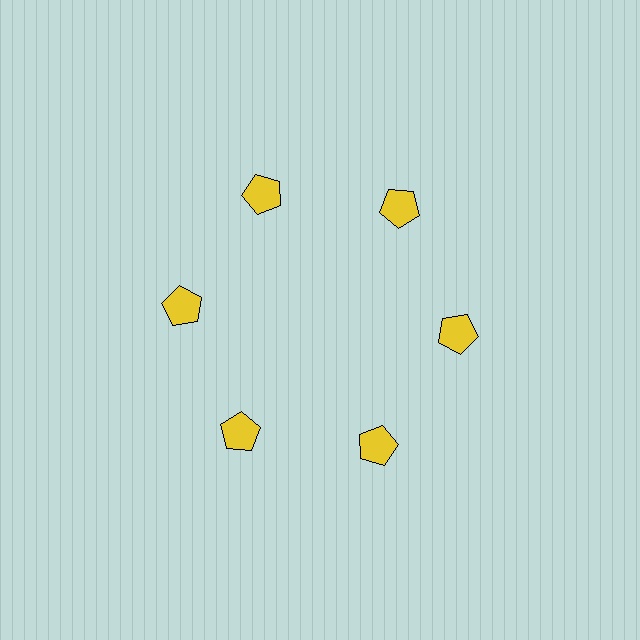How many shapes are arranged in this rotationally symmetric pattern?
There are 6 shapes, arranged in 6 groups of 1.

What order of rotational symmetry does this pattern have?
This pattern has 6-fold rotational symmetry.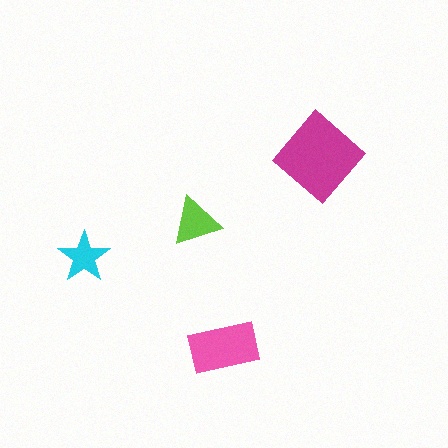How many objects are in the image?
There are 4 objects in the image.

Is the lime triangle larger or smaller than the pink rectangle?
Smaller.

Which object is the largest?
The magenta diamond.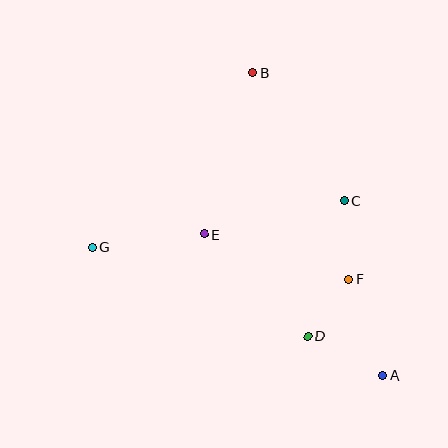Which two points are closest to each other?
Points D and F are closest to each other.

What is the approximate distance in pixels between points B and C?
The distance between B and C is approximately 158 pixels.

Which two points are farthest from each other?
Points A and B are farthest from each other.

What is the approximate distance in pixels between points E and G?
The distance between E and G is approximately 112 pixels.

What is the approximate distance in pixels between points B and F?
The distance between B and F is approximately 228 pixels.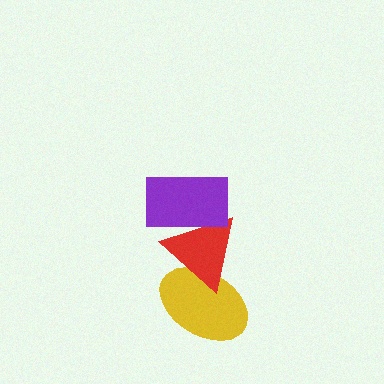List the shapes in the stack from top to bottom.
From top to bottom: the purple rectangle, the red triangle, the yellow ellipse.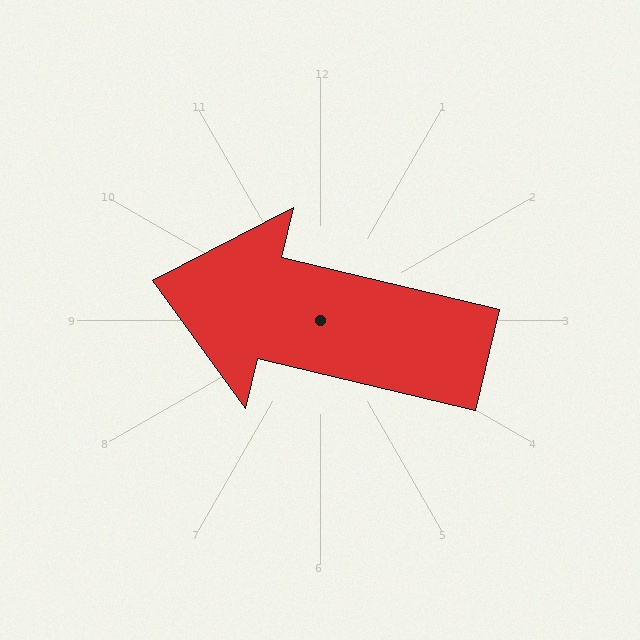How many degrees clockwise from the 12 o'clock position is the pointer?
Approximately 283 degrees.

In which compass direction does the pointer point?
West.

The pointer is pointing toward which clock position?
Roughly 9 o'clock.